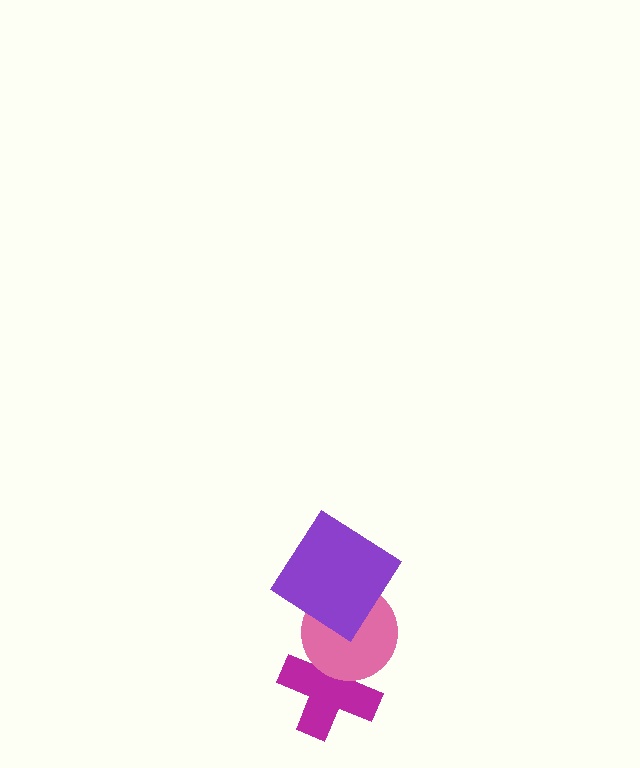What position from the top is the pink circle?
The pink circle is 2nd from the top.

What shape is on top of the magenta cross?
The pink circle is on top of the magenta cross.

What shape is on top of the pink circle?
The purple diamond is on top of the pink circle.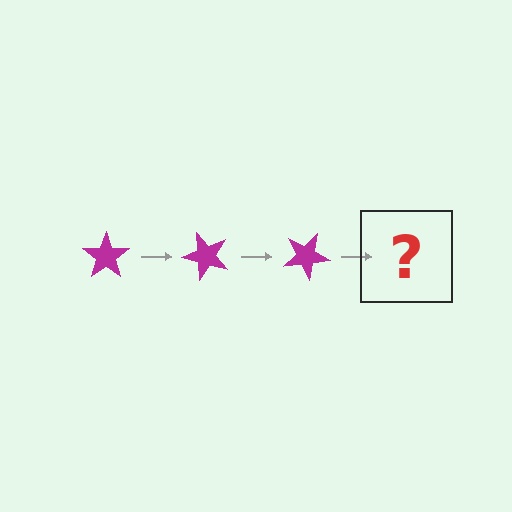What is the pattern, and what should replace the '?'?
The pattern is that the star rotates 50 degrees each step. The '?' should be a magenta star rotated 150 degrees.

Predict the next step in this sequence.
The next step is a magenta star rotated 150 degrees.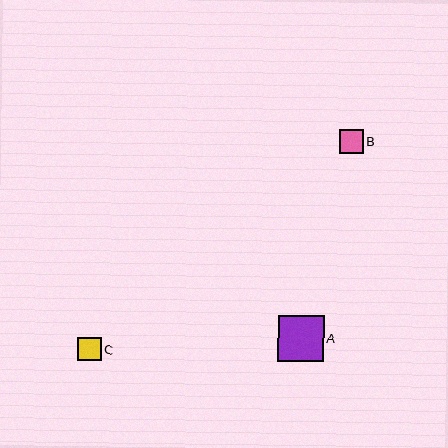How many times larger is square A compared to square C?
Square A is approximately 2.0 times the size of square C.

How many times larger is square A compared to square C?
Square A is approximately 2.0 times the size of square C.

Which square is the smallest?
Square C is the smallest with a size of approximately 23 pixels.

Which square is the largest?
Square A is the largest with a size of approximately 46 pixels.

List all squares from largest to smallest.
From largest to smallest: A, B, C.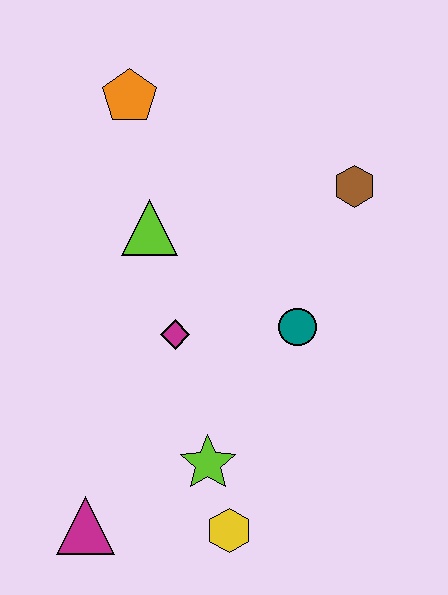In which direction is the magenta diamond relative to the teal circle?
The magenta diamond is to the left of the teal circle.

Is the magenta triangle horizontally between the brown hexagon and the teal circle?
No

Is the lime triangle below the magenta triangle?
No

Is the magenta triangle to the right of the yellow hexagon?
No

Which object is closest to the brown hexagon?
The teal circle is closest to the brown hexagon.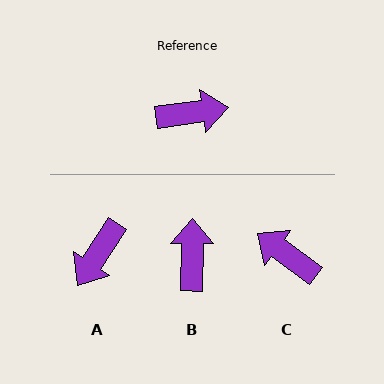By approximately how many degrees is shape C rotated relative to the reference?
Approximately 136 degrees counter-clockwise.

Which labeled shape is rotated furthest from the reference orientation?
C, about 136 degrees away.